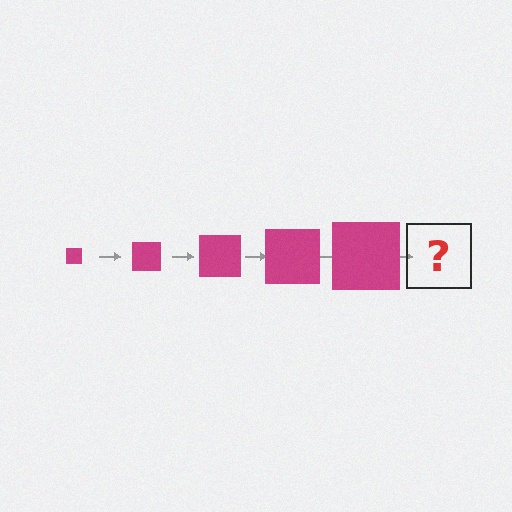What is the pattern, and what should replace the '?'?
The pattern is that the square gets progressively larger each step. The '?' should be a magenta square, larger than the previous one.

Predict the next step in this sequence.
The next step is a magenta square, larger than the previous one.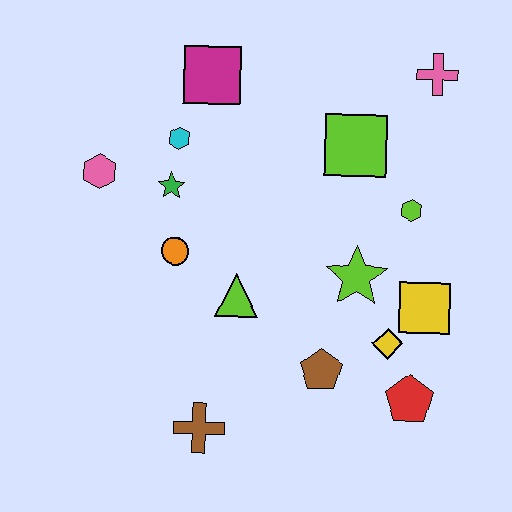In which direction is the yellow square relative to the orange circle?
The yellow square is to the right of the orange circle.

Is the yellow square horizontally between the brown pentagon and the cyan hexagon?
No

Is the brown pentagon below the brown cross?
No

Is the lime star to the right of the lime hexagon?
No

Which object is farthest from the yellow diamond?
The pink hexagon is farthest from the yellow diamond.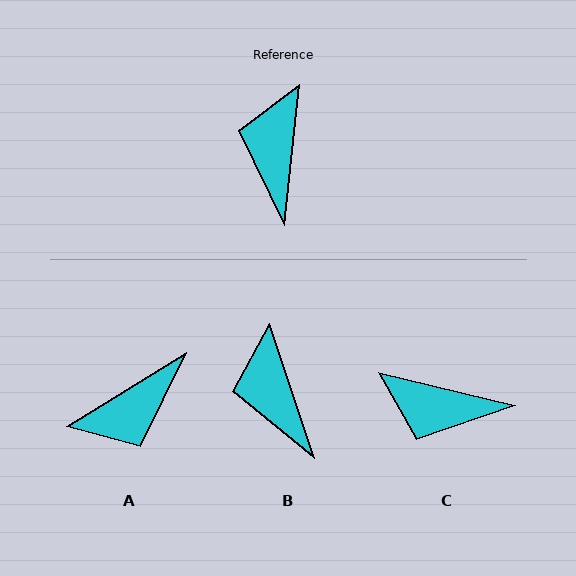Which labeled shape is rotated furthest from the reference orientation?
A, about 128 degrees away.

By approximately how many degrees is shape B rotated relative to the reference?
Approximately 24 degrees counter-clockwise.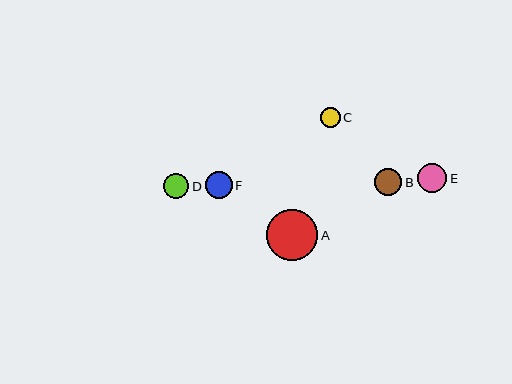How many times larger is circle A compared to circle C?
Circle A is approximately 2.5 times the size of circle C.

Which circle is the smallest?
Circle C is the smallest with a size of approximately 20 pixels.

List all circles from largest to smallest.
From largest to smallest: A, E, B, F, D, C.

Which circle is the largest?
Circle A is the largest with a size of approximately 51 pixels.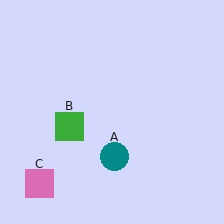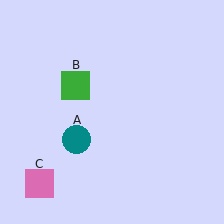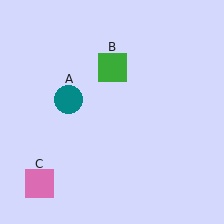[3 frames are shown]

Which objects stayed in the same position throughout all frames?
Pink square (object C) remained stationary.